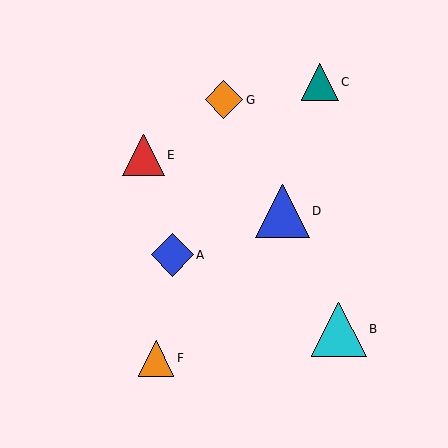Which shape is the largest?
The cyan triangle (labeled B) is the largest.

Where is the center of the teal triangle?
The center of the teal triangle is at (320, 82).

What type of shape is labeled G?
Shape G is an orange diamond.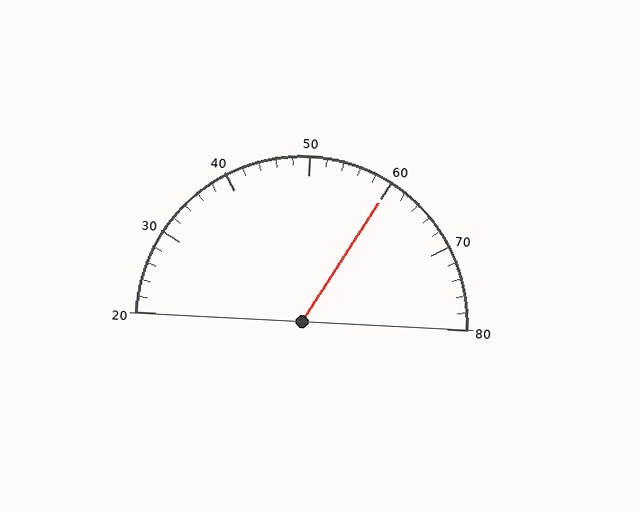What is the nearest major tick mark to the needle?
The nearest major tick mark is 60.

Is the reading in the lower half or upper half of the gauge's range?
The reading is in the upper half of the range (20 to 80).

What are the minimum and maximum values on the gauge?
The gauge ranges from 20 to 80.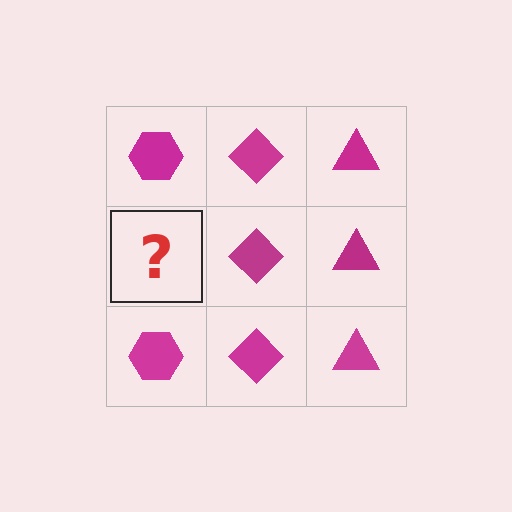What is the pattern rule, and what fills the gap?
The rule is that each column has a consistent shape. The gap should be filled with a magenta hexagon.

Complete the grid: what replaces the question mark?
The question mark should be replaced with a magenta hexagon.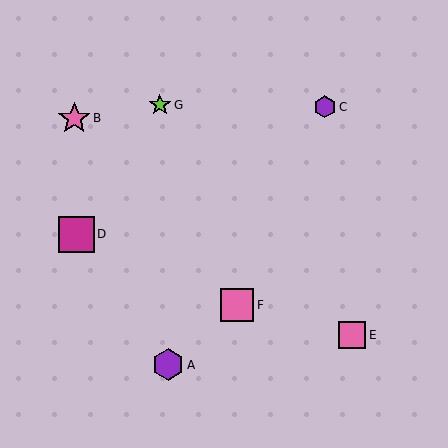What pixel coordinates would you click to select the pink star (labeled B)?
Click at (74, 118) to select the pink star B.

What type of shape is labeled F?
Shape F is a pink square.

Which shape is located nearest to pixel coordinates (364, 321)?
The pink square (labeled E) at (352, 335) is nearest to that location.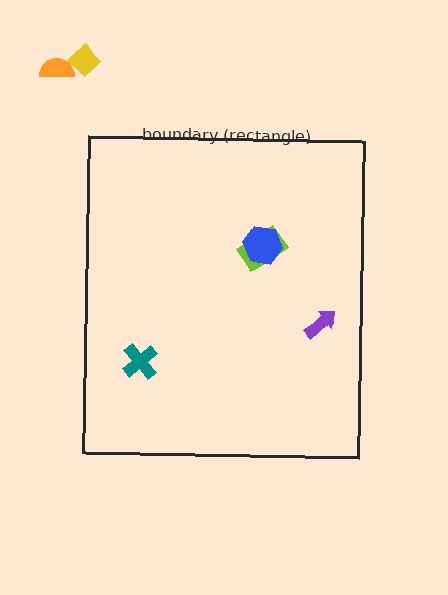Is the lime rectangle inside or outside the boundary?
Inside.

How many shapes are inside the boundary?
4 inside, 2 outside.